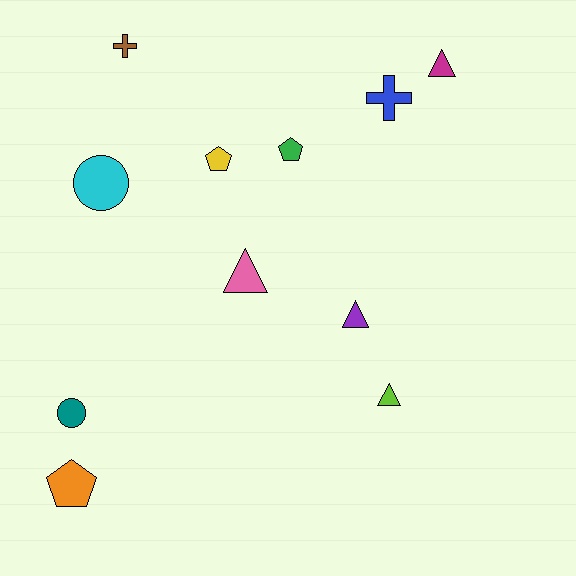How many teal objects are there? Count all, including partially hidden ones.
There is 1 teal object.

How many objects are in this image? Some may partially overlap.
There are 11 objects.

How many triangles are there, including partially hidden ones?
There are 4 triangles.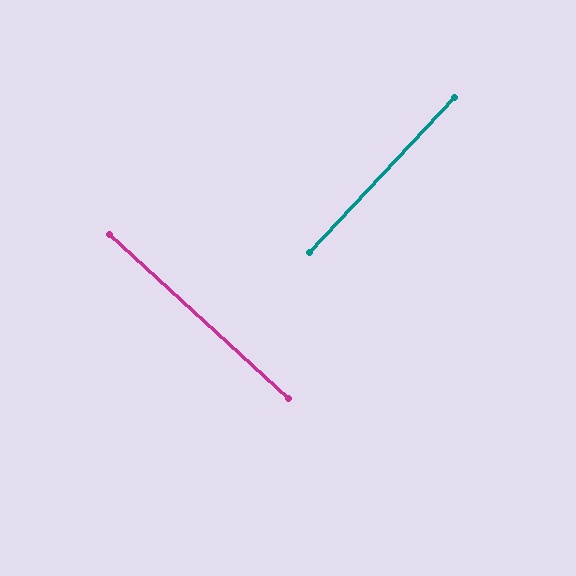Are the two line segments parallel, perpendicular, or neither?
Perpendicular — they meet at approximately 89°.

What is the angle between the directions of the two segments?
Approximately 89 degrees.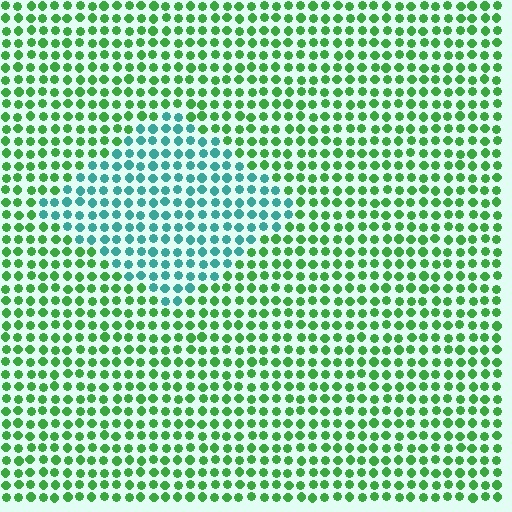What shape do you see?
I see a diamond.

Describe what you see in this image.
The image is filled with small green elements in a uniform arrangement. A diamond-shaped region is visible where the elements are tinted to a slightly different hue, forming a subtle color boundary.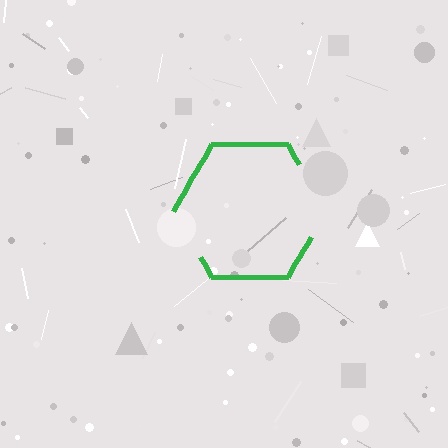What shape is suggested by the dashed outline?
The dashed outline suggests a hexagon.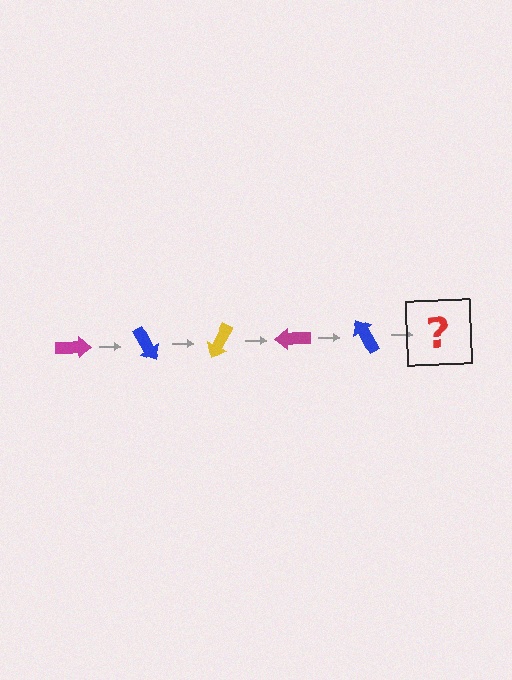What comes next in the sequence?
The next element should be a yellow arrow, rotated 300 degrees from the start.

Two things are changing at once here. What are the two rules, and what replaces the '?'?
The two rules are that it rotates 60 degrees each step and the color cycles through magenta, blue, and yellow. The '?' should be a yellow arrow, rotated 300 degrees from the start.